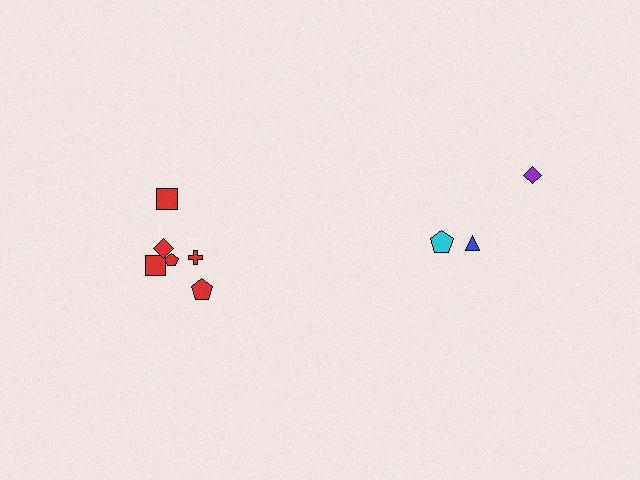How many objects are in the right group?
There are 3 objects.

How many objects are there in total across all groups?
There are 9 objects.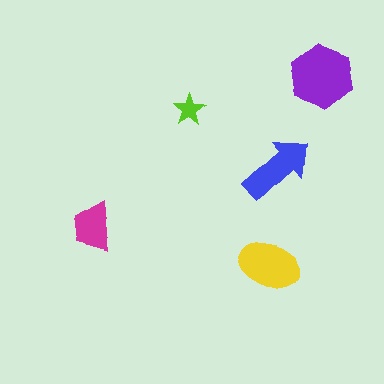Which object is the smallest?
The lime star.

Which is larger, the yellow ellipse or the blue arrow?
The yellow ellipse.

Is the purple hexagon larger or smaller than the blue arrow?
Larger.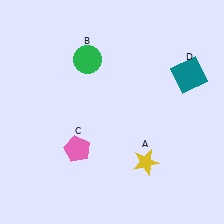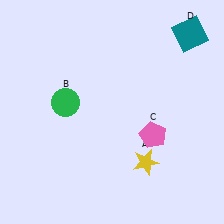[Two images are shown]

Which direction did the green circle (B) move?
The green circle (B) moved down.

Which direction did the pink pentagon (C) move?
The pink pentagon (C) moved right.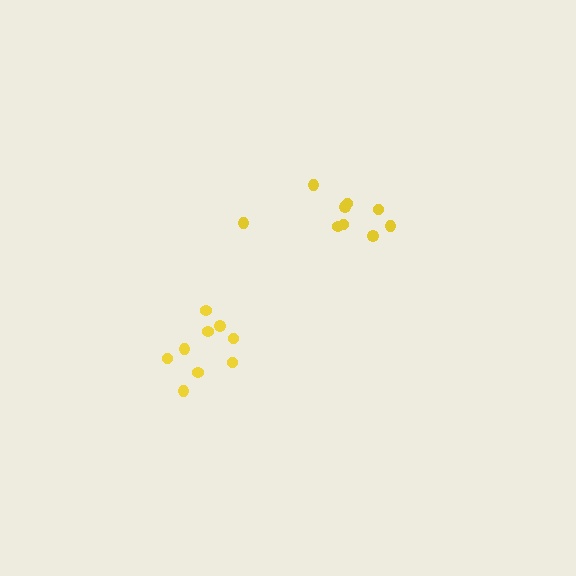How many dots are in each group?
Group 1: 9 dots, Group 2: 9 dots (18 total).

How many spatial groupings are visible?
There are 2 spatial groupings.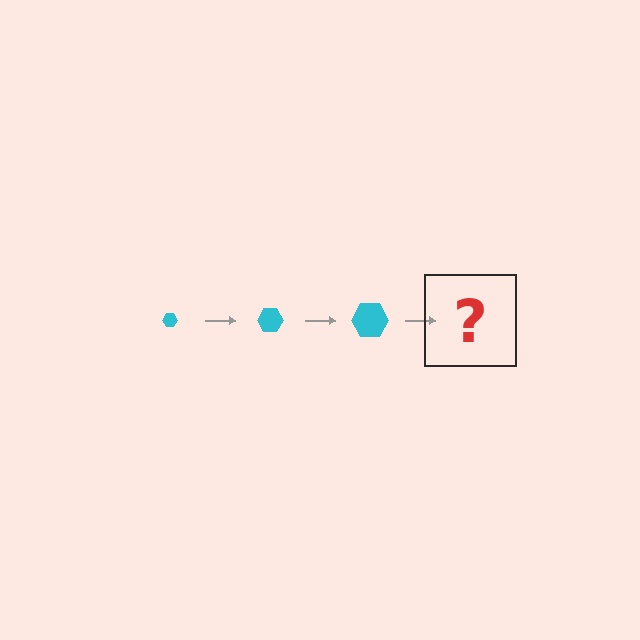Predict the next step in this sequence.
The next step is a cyan hexagon, larger than the previous one.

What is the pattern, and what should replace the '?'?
The pattern is that the hexagon gets progressively larger each step. The '?' should be a cyan hexagon, larger than the previous one.